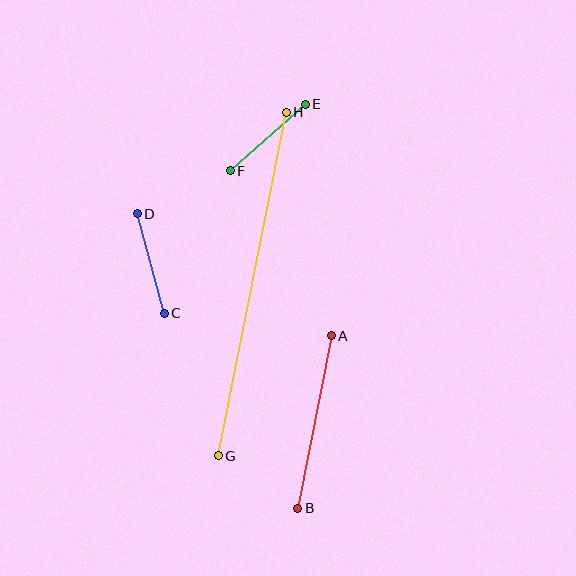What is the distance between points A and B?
The distance is approximately 176 pixels.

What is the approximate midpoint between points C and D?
The midpoint is at approximately (151, 264) pixels.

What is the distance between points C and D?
The distance is approximately 104 pixels.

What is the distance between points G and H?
The distance is approximately 350 pixels.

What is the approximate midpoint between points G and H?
The midpoint is at approximately (252, 284) pixels.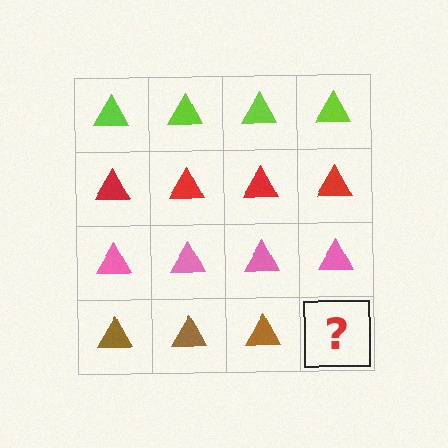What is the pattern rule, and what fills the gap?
The rule is that each row has a consistent color. The gap should be filled with a brown triangle.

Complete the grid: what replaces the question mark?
The question mark should be replaced with a brown triangle.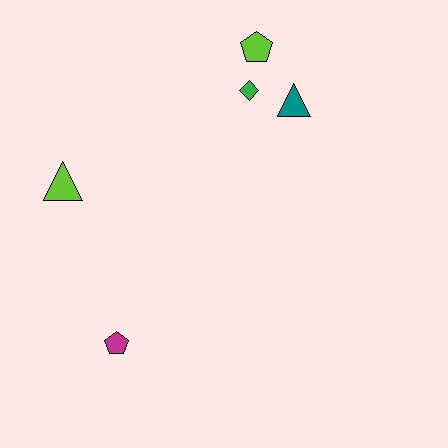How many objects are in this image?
There are 5 objects.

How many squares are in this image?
There are no squares.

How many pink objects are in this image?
There are no pink objects.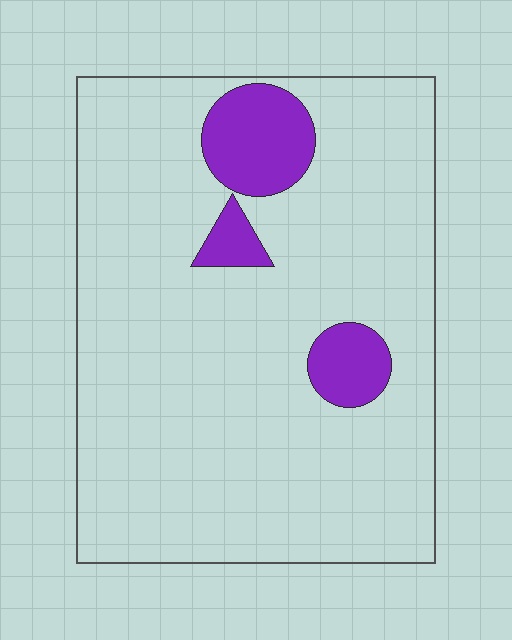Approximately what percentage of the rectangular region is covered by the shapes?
Approximately 10%.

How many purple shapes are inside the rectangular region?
3.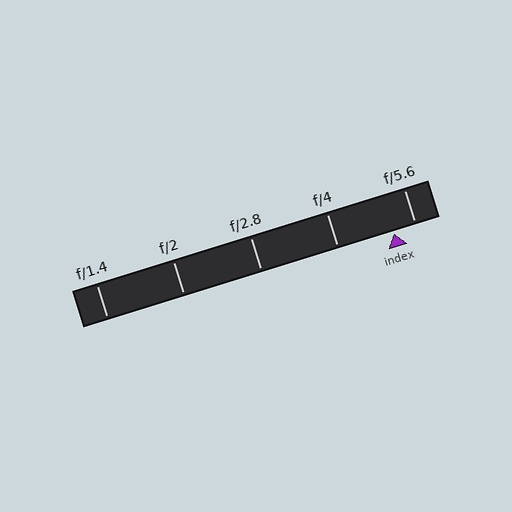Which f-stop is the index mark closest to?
The index mark is closest to f/5.6.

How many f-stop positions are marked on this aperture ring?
There are 5 f-stop positions marked.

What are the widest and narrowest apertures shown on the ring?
The widest aperture shown is f/1.4 and the narrowest is f/5.6.